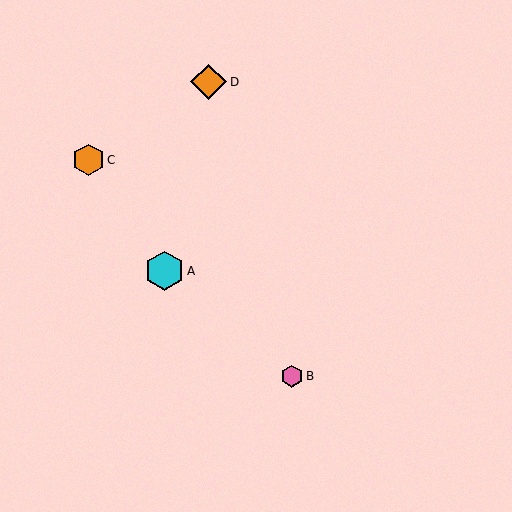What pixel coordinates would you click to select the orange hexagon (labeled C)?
Click at (88, 160) to select the orange hexagon C.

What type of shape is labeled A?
Shape A is a cyan hexagon.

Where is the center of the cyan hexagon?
The center of the cyan hexagon is at (165, 271).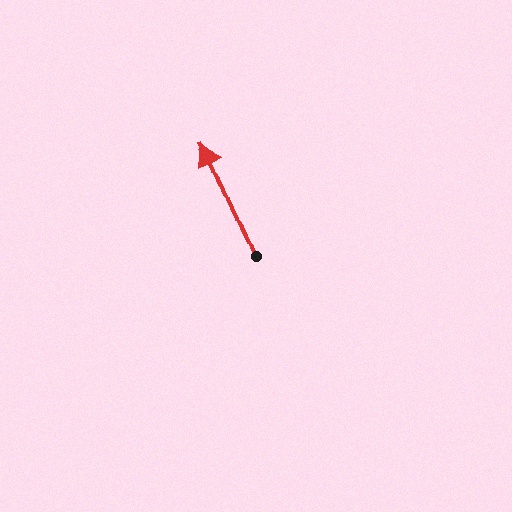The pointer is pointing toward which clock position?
Roughly 11 o'clock.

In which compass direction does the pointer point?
Northwest.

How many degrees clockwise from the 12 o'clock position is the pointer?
Approximately 336 degrees.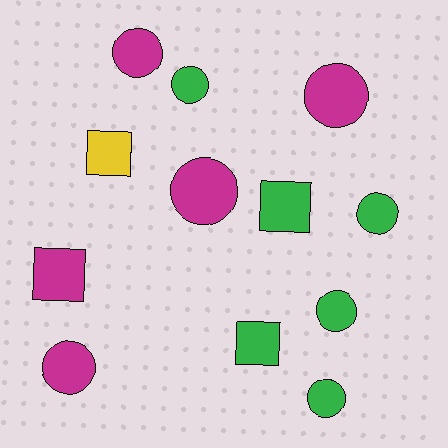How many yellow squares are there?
There is 1 yellow square.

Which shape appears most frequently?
Circle, with 8 objects.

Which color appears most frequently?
Green, with 6 objects.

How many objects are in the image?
There are 12 objects.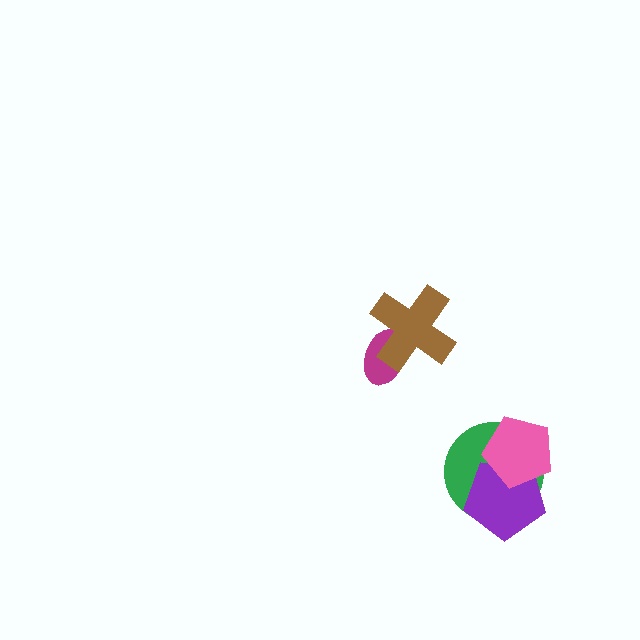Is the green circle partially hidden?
Yes, it is partially covered by another shape.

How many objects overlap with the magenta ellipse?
1 object overlaps with the magenta ellipse.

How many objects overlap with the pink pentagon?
2 objects overlap with the pink pentagon.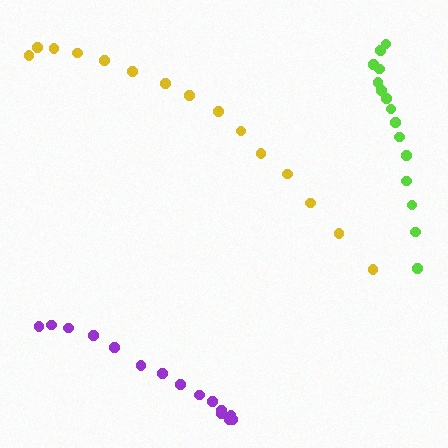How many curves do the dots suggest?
There are 3 distinct paths.